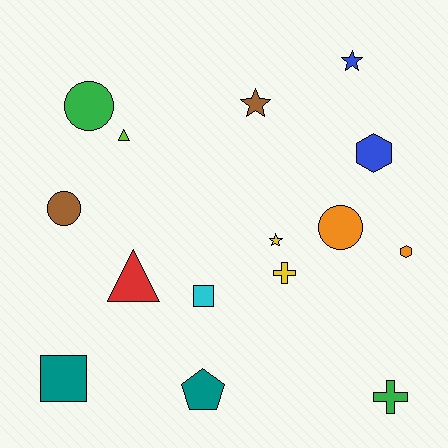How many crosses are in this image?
There are 2 crosses.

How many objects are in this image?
There are 15 objects.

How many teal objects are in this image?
There are 2 teal objects.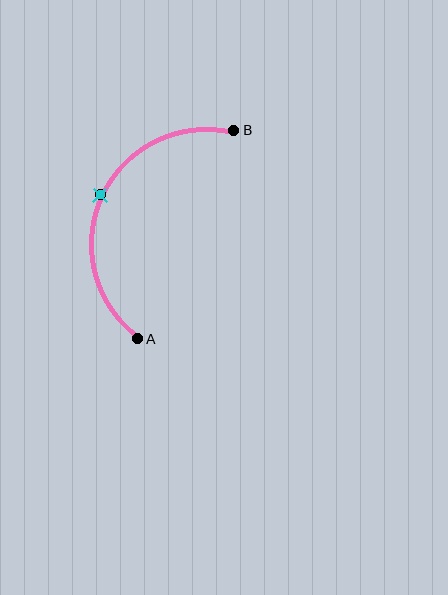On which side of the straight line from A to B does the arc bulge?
The arc bulges to the left of the straight line connecting A and B.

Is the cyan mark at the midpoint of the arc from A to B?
Yes. The cyan mark lies on the arc at equal arc-length from both A and B — it is the arc midpoint.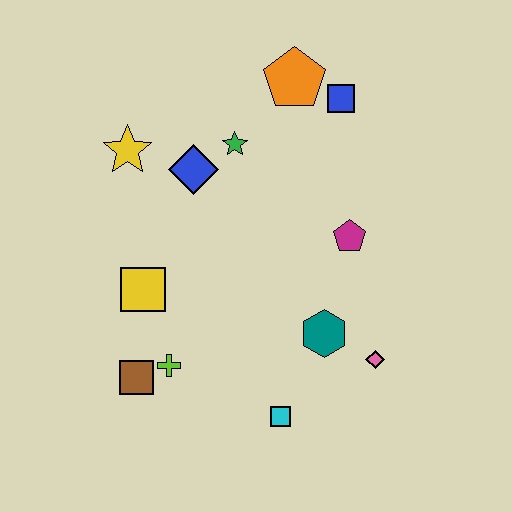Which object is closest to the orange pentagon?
The blue square is closest to the orange pentagon.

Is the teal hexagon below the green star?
Yes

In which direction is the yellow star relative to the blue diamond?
The yellow star is to the left of the blue diamond.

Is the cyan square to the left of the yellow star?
No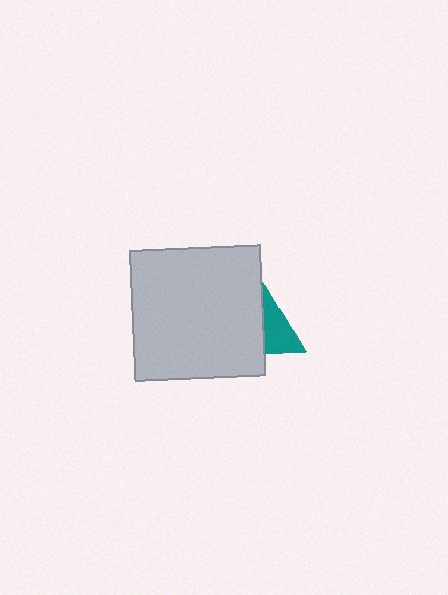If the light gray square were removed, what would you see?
You would see the complete teal triangle.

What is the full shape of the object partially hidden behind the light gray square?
The partially hidden object is a teal triangle.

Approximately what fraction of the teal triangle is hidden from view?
Roughly 69% of the teal triangle is hidden behind the light gray square.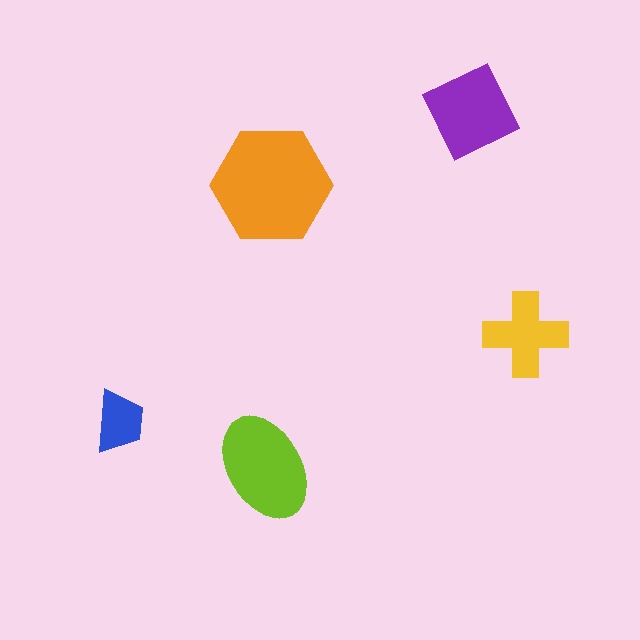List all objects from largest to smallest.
The orange hexagon, the lime ellipse, the purple square, the yellow cross, the blue trapezoid.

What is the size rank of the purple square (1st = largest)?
3rd.